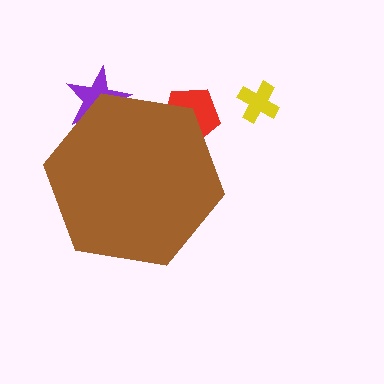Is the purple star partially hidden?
Yes, the purple star is partially hidden behind the brown hexagon.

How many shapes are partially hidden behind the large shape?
2 shapes are partially hidden.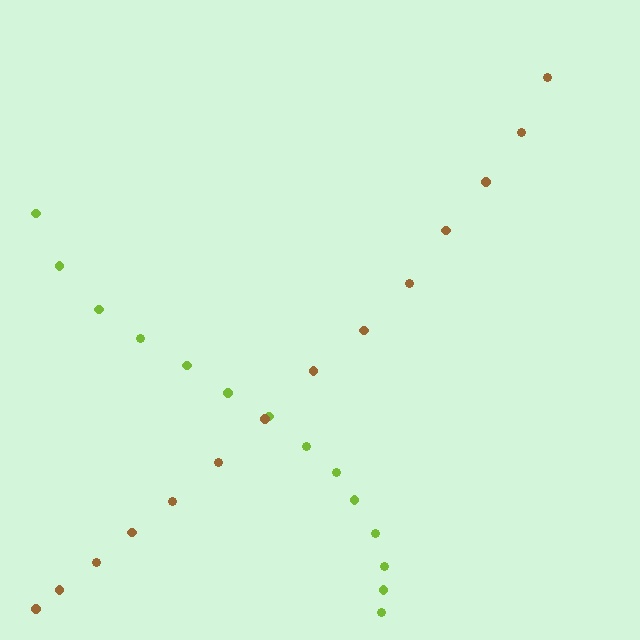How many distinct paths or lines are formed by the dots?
There are 2 distinct paths.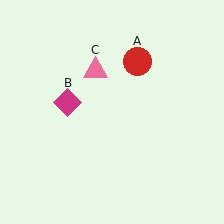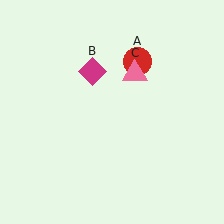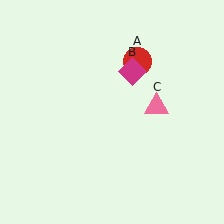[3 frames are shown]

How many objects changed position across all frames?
2 objects changed position: magenta diamond (object B), pink triangle (object C).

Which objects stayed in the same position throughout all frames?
Red circle (object A) remained stationary.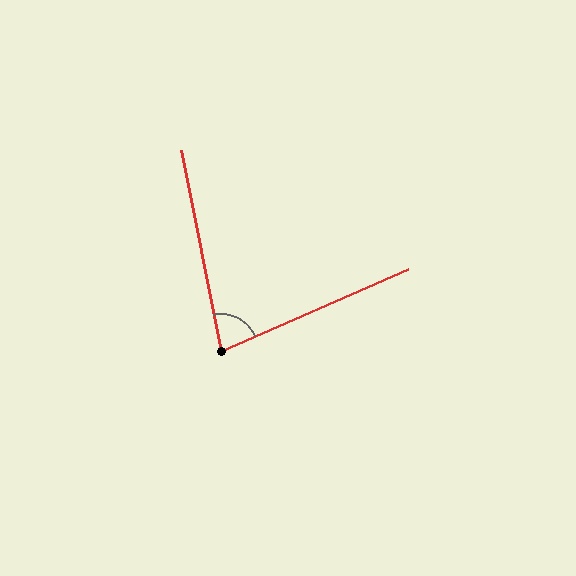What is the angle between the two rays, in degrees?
Approximately 78 degrees.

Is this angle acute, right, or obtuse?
It is acute.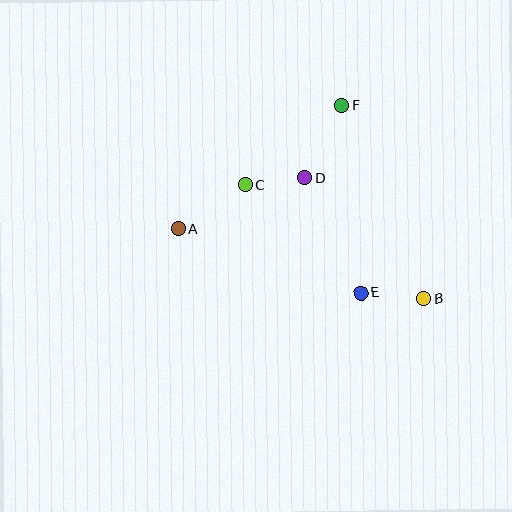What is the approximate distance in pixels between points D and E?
The distance between D and E is approximately 128 pixels.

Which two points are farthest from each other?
Points A and B are farthest from each other.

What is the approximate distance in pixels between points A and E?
The distance between A and E is approximately 194 pixels.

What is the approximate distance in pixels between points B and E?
The distance between B and E is approximately 63 pixels.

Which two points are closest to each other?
Points C and D are closest to each other.